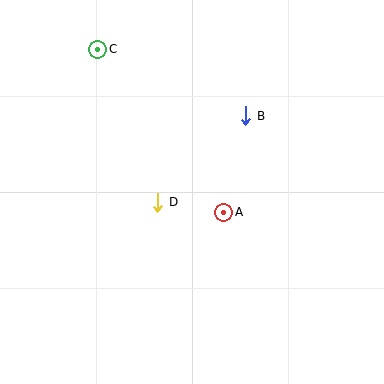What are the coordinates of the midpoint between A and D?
The midpoint between A and D is at (191, 207).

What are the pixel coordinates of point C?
Point C is at (98, 49).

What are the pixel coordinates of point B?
Point B is at (246, 116).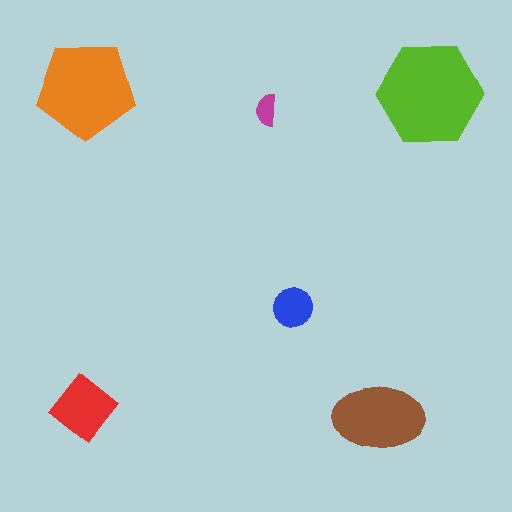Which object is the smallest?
The magenta semicircle.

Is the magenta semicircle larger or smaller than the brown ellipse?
Smaller.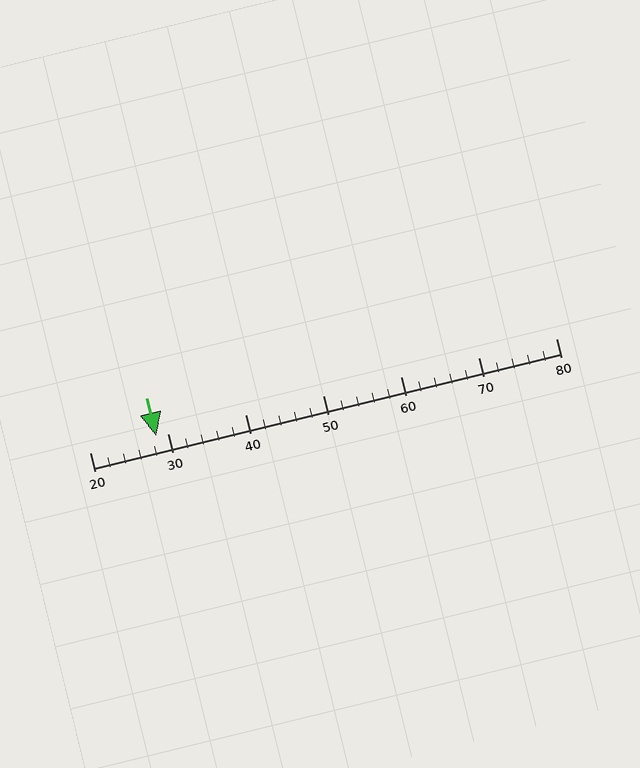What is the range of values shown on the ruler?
The ruler shows values from 20 to 80.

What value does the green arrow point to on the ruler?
The green arrow points to approximately 29.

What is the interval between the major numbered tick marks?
The major tick marks are spaced 10 units apart.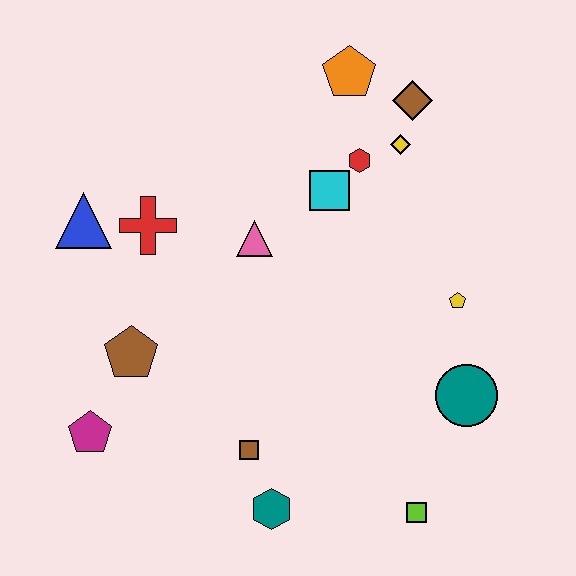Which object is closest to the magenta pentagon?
The brown pentagon is closest to the magenta pentagon.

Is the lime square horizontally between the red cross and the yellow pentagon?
Yes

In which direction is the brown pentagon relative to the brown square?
The brown pentagon is to the left of the brown square.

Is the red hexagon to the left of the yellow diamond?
Yes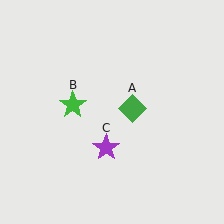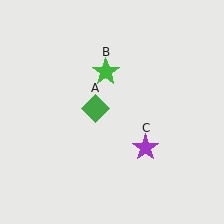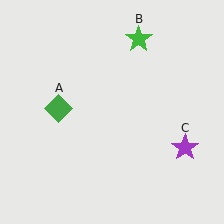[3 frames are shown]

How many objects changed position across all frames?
3 objects changed position: green diamond (object A), green star (object B), purple star (object C).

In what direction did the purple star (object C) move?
The purple star (object C) moved right.